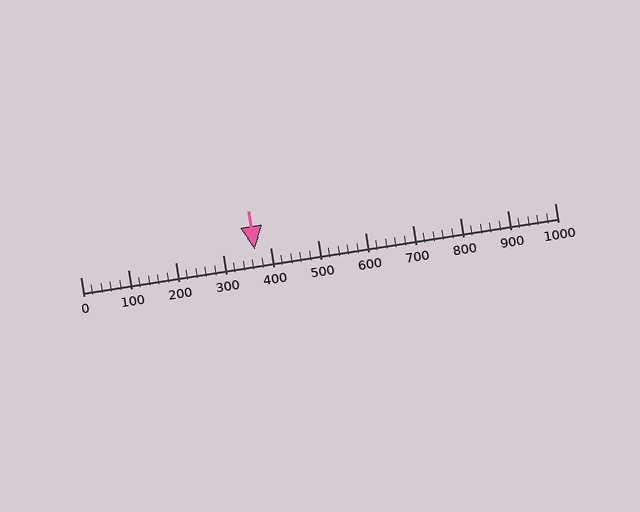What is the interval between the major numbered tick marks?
The major tick marks are spaced 100 units apart.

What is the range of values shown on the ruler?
The ruler shows values from 0 to 1000.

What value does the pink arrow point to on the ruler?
The pink arrow points to approximately 367.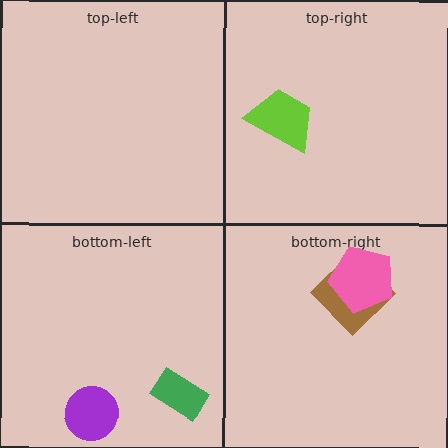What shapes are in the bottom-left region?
The green rectangle, the purple circle.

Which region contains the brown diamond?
The bottom-right region.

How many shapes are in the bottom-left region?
2.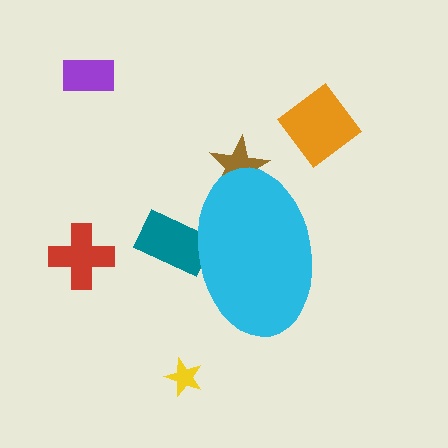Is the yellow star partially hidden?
No, the yellow star is fully visible.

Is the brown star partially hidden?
Yes, the brown star is partially hidden behind the cyan ellipse.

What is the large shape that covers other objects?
A cyan ellipse.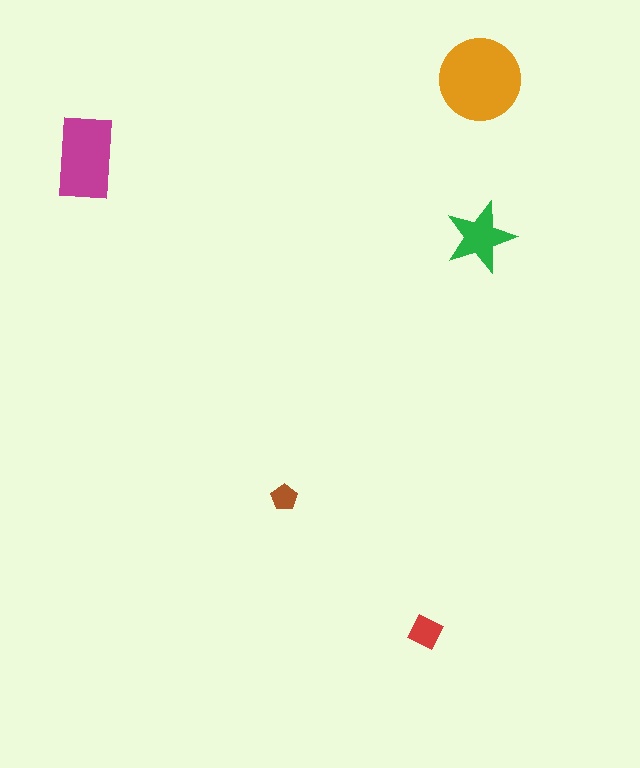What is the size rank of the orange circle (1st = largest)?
1st.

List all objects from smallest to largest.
The brown pentagon, the red square, the green star, the magenta rectangle, the orange circle.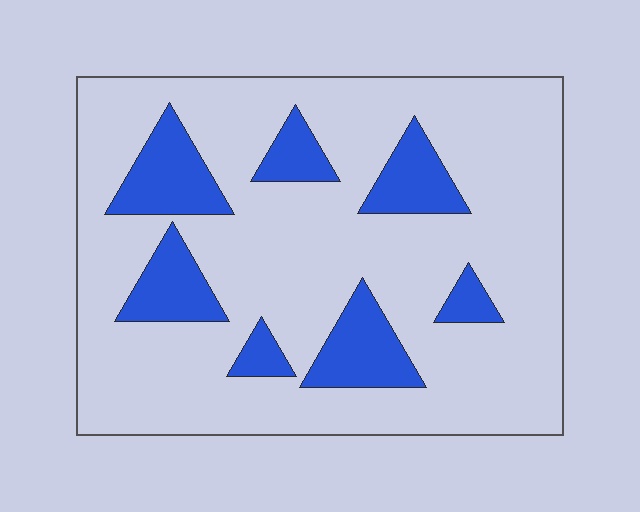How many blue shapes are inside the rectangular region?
7.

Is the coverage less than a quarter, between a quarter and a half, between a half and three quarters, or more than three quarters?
Less than a quarter.